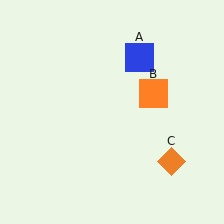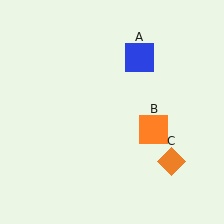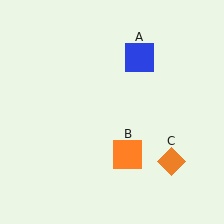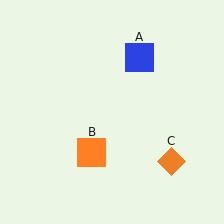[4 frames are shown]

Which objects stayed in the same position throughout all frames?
Blue square (object A) and orange diamond (object C) remained stationary.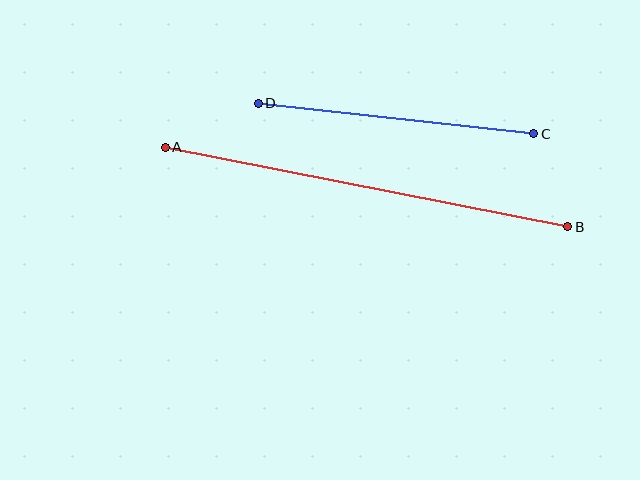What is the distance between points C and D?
The distance is approximately 278 pixels.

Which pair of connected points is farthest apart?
Points A and B are farthest apart.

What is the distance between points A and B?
The distance is approximately 410 pixels.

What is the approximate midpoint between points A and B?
The midpoint is at approximately (366, 187) pixels.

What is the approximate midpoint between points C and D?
The midpoint is at approximately (396, 119) pixels.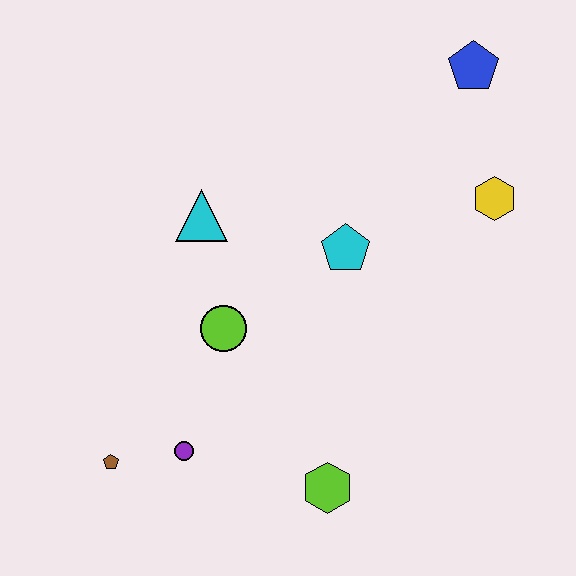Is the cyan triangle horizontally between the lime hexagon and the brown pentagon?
Yes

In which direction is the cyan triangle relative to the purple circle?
The cyan triangle is above the purple circle.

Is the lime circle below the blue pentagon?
Yes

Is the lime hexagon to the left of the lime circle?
No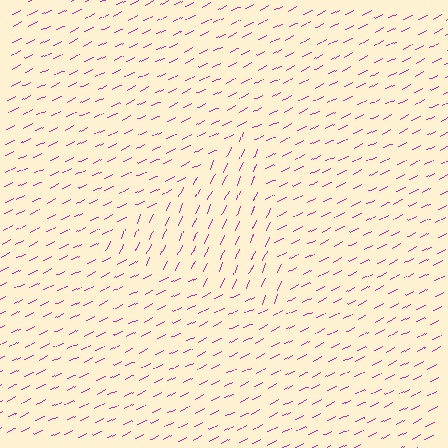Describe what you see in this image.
The image is filled with small magenta line segments. A triangle region in the image has lines oriented differently from the surrounding lines, creating a visible texture boundary.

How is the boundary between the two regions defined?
The boundary is defined purely by a change in line orientation (approximately 40 degrees difference). All lines are the same color and thickness.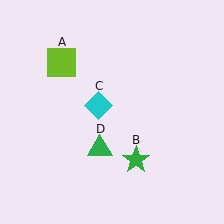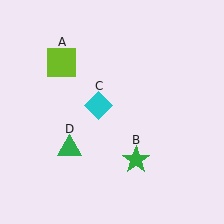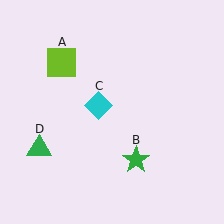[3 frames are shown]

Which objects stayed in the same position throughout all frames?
Lime square (object A) and green star (object B) and cyan diamond (object C) remained stationary.